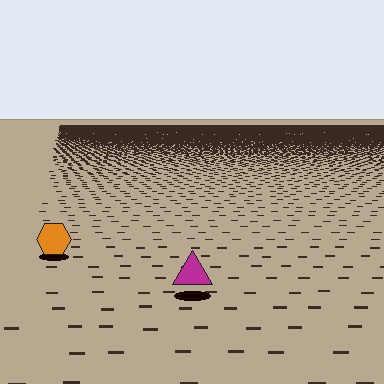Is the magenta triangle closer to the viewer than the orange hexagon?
Yes. The magenta triangle is closer — you can tell from the texture gradient: the ground texture is coarser near it.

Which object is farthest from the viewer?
The orange hexagon is farthest from the viewer. It appears smaller and the ground texture around it is denser.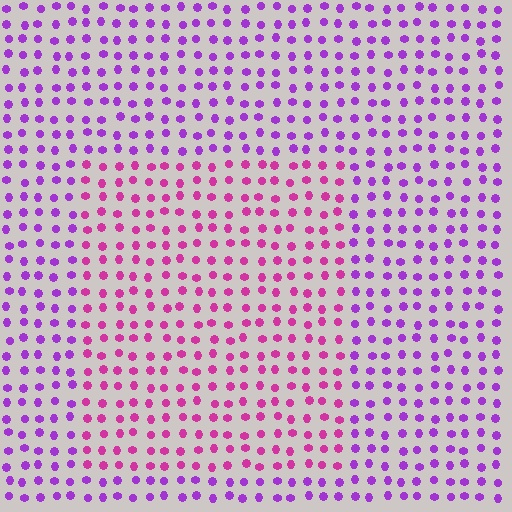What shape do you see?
I see a rectangle.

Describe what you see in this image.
The image is filled with small purple elements in a uniform arrangement. A rectangle-shaped region is visible where the elements are tinted to a slightly different hue, forming a subtle color boundary.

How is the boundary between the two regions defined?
The boundary is defined purely by a slight shift in hue (about 36 degrees). Spacing, size, and orientation are identical on both sides.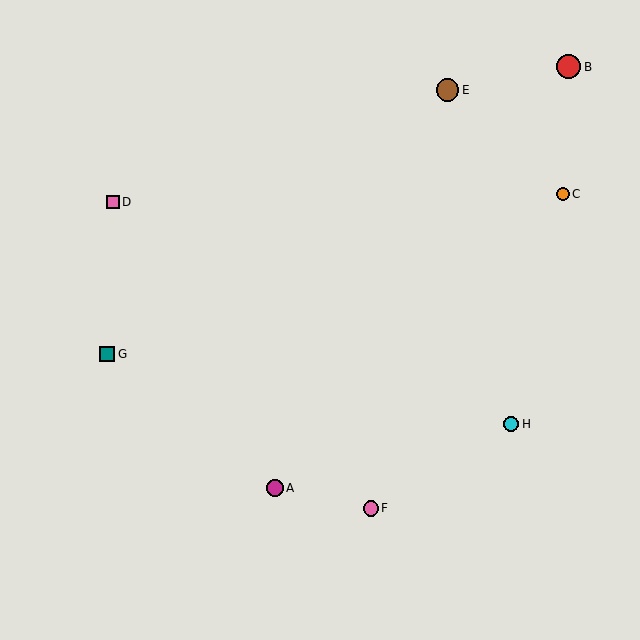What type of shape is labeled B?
Shape B is a red circle.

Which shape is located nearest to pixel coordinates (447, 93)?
The brown circle (labeled E) at (448, 90) is nearest to that location.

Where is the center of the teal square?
The center of the teal square is at (107, 354).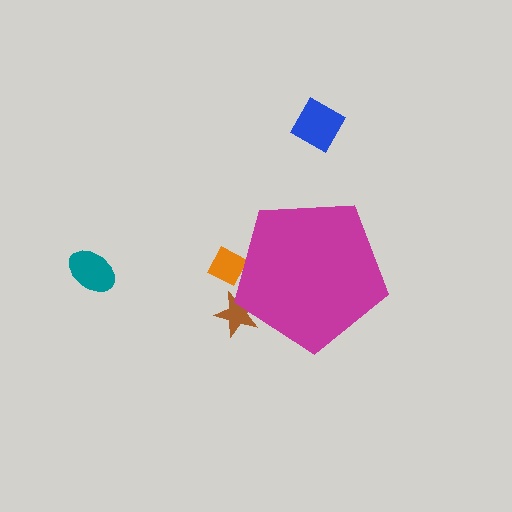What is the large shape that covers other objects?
A magenta pentagon.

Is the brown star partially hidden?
Yes, the brown star is partially hidden behind the magenta pentagon.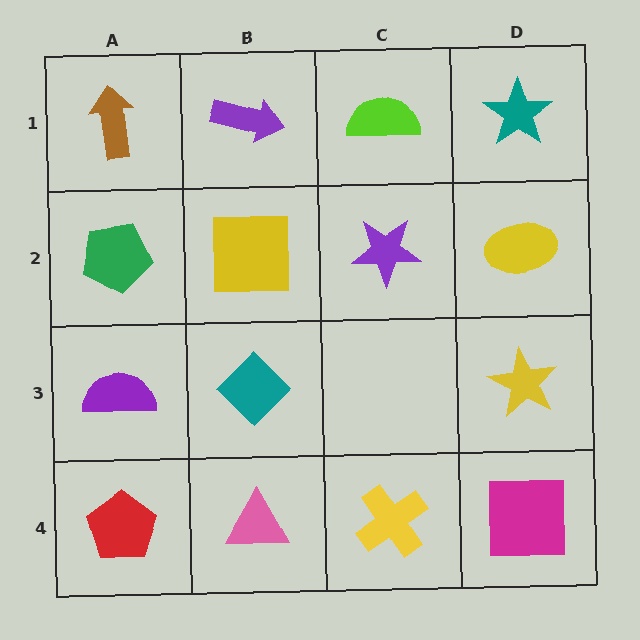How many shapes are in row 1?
4 shapes.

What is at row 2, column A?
A green pentagon.